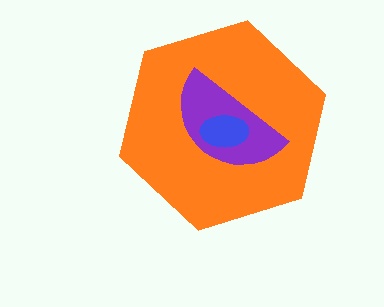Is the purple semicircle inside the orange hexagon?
Yes.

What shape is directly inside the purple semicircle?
The blue ellipse.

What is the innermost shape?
The blue ellipse.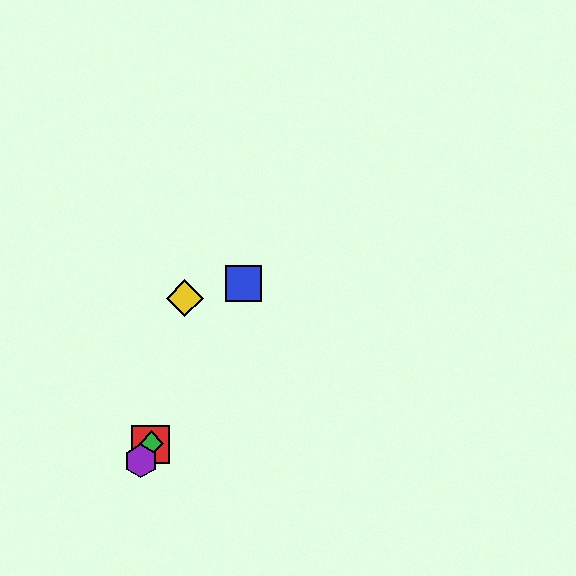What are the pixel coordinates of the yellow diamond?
The yellow diamond is at (185, 298).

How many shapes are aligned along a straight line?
4 shapes (the red square, the blue square, the green diamond, the purple hexagon) are aligned along a straight line.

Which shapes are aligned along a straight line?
The red square, the blue square, the green diamond, the purple hexagon are aligned along a straight line.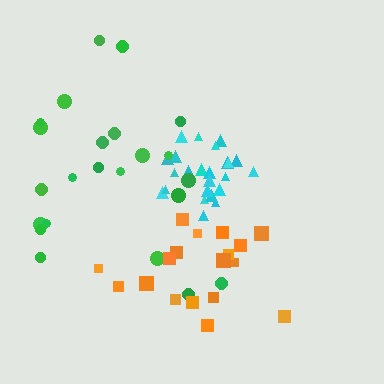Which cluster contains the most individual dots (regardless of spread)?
Cyan (25).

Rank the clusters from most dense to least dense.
cyan, orange, green.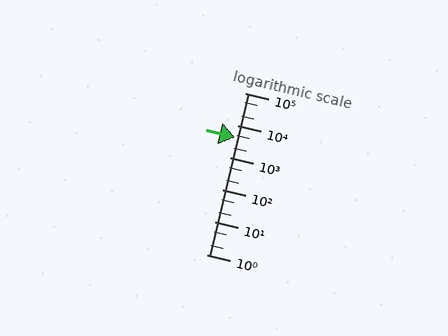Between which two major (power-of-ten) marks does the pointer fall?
The pointer is between 1000 and 10000.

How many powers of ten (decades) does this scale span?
The scale spans 5 decades, from 1 to 100000.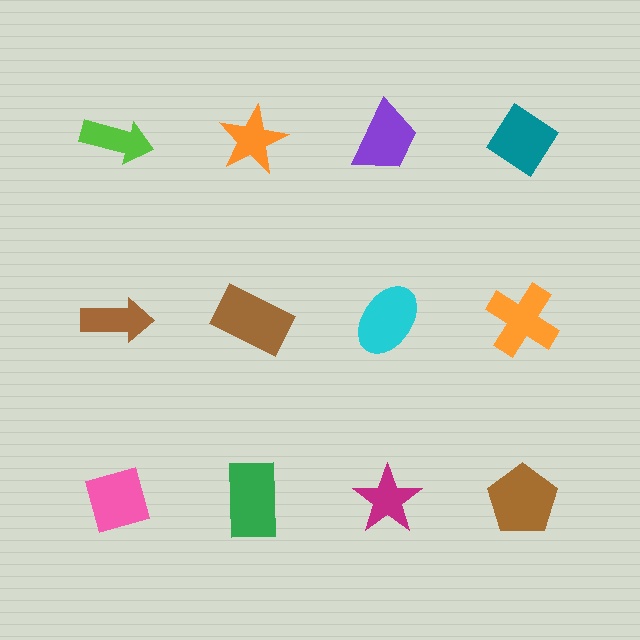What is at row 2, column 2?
A brown rectangle.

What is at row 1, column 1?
A lime arrow.